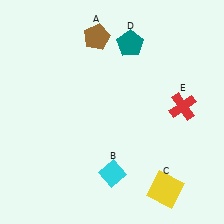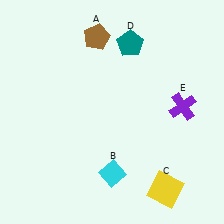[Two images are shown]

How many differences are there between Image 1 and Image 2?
There is 1 difference between the two images.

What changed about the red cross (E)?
In Image 1, E is red. In Image 2, it changed to purple.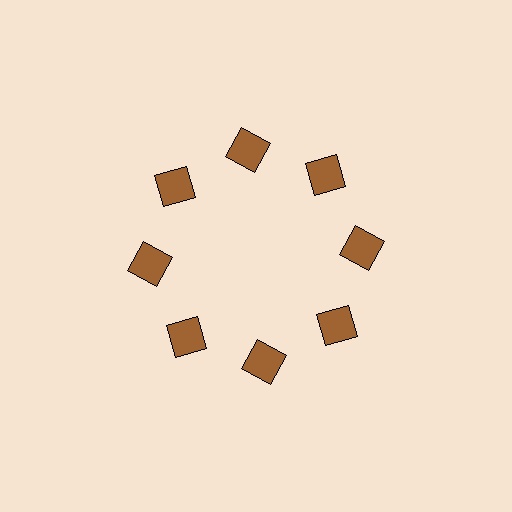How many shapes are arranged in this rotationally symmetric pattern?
There are 8 shapes, arranged in 8 groups of 1.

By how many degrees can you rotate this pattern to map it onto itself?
The pattern maps onto itself every 45 degrees of rotation.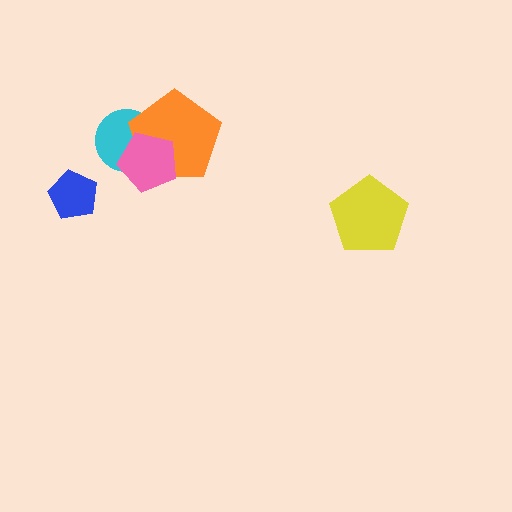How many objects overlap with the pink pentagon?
2 objects overlap with the pink pentagon.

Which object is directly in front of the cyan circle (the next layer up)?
The orange pentagon is directly in front of the cyan circle.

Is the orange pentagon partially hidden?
Yes, it is partially covered by another shape.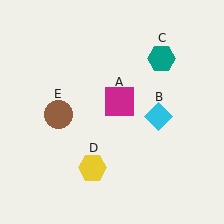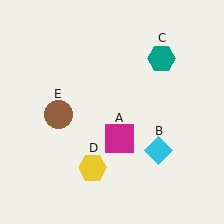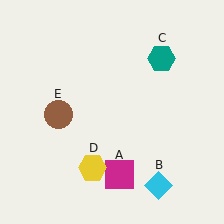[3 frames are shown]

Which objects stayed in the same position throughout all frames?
Teal hexagon (object C) and yellow hexagon (object D) and brown circle (object E) remained stationary.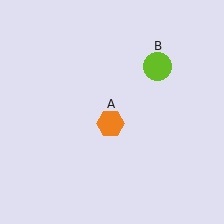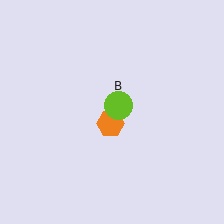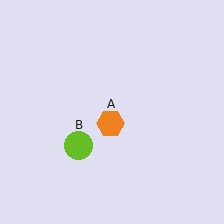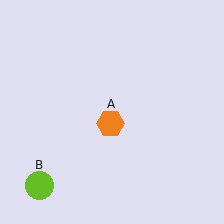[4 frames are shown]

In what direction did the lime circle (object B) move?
The lime circle (object B) moved down and to the left.